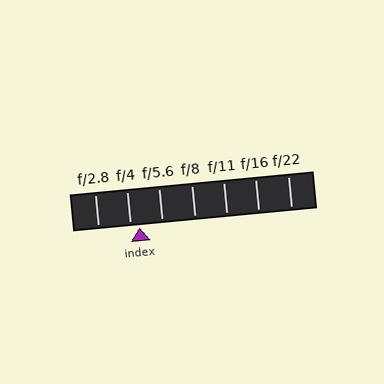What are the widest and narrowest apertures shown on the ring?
The widest aperture shown is f/2.8 and the narrowest is f/22.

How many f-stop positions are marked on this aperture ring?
There are 7 f-stop positions marked.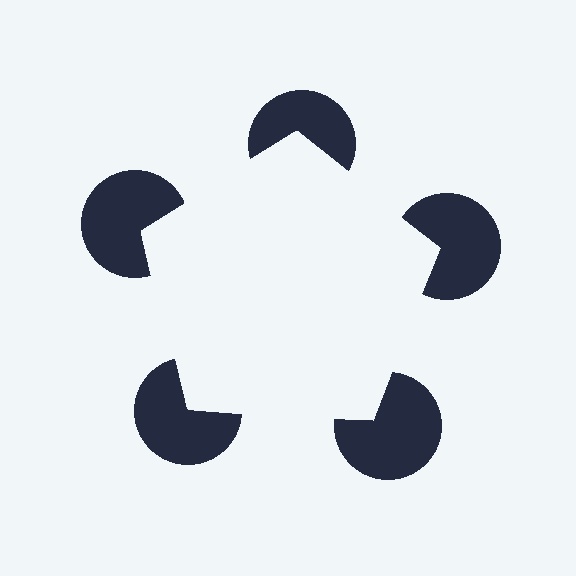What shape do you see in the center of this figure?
An illusory pentagon — its edges are inferred from the aligned wedge cuts in the pac-man discs, not physically drawn.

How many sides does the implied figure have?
5 sides.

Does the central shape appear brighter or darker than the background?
It typically appears slightly brighter than the background, even though no actual brightness change is drawn.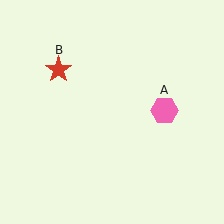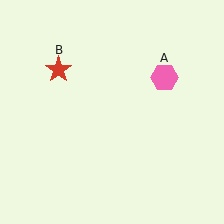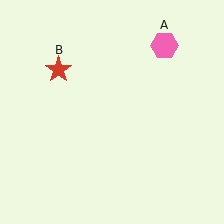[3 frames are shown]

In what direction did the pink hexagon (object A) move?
The pink hexagon (object A) moved up.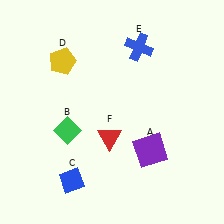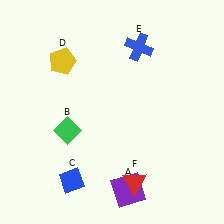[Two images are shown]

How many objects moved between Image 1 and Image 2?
2 objects moved between the two images.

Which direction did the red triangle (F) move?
The red triangle (F) moved down.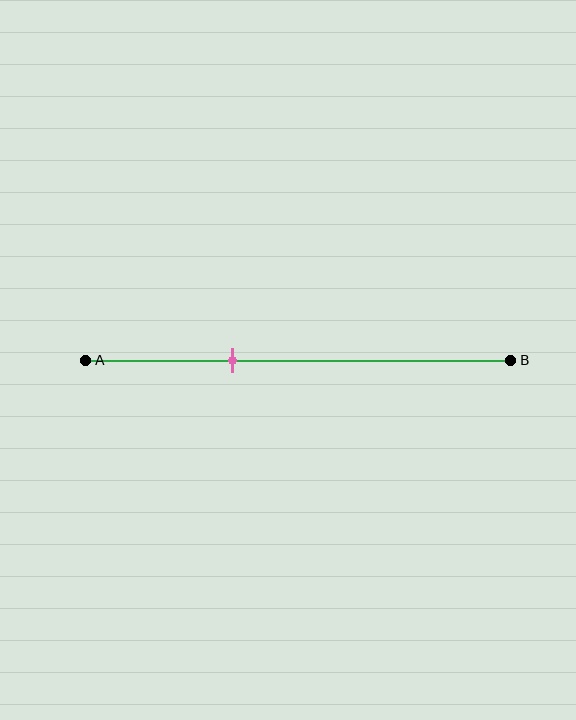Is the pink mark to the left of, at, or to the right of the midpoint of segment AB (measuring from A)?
The pink mark is to the left of the midpoint of segment AB.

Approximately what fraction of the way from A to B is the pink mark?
The pink mark is approximately 35% of the way from A to B.